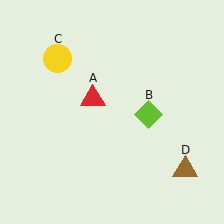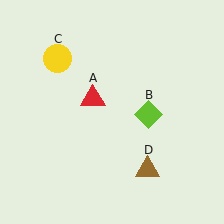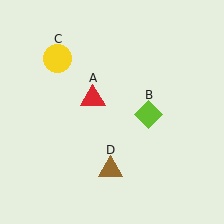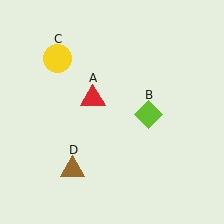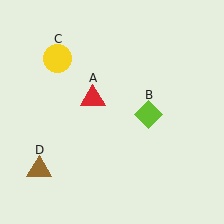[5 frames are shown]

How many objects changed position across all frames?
1 object changed position: brown triangle (object D).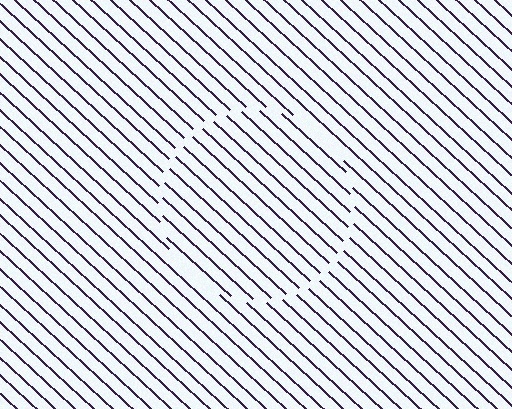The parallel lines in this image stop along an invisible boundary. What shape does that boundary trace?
An illusory circle. The interior of the shape contains the same grating, shifted by half a period — the contour is defined by the phase discontinuity where line-ends from the inner and outer gratings abut.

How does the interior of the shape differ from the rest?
The interior of the shape contains the same grating, shifted by half a period — the contour is defined by the phase discontinuity where line-ends from the inner and outer gratings abut.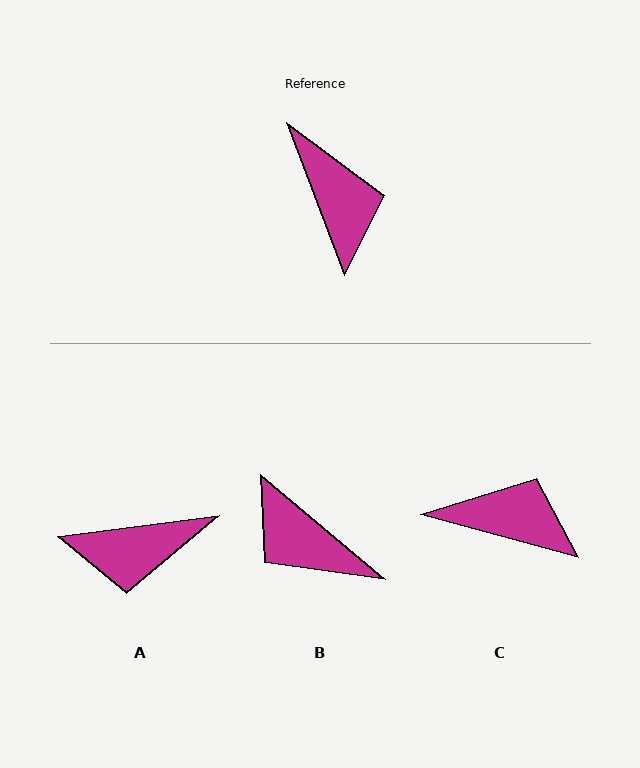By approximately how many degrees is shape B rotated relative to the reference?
Approximately 151 degrees clockwise.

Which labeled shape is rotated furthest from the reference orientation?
B, about 151 degrees away.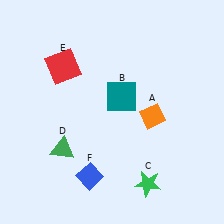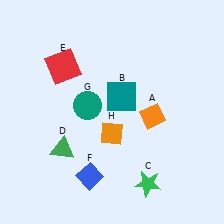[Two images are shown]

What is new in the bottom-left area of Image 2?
An orange diamond (H) was added in the bottom-left area of Image 2.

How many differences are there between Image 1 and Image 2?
There are 2 differences between the two images.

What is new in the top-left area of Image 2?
A teal circle (G) was added in the top-left area of Image 2.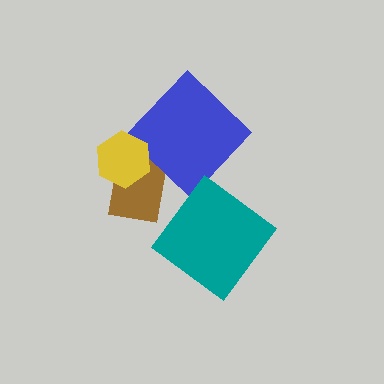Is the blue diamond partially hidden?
No, no other shape covers it.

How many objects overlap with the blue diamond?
1 object overlaps with the blue diamond.